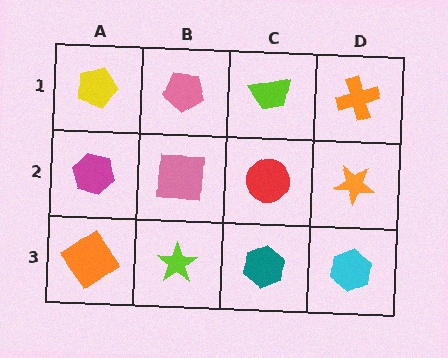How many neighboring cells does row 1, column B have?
3.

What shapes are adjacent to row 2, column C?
A lime trapezoid (row 1, column C), a teal hexagon (row 3, column C), a pink square (row 2, column B), an orange star (row 2, column D).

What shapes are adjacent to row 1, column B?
A pink square (row 2, column B), a yellow pentagon (row 1, column A), a lime trapezoid (row 1, column C).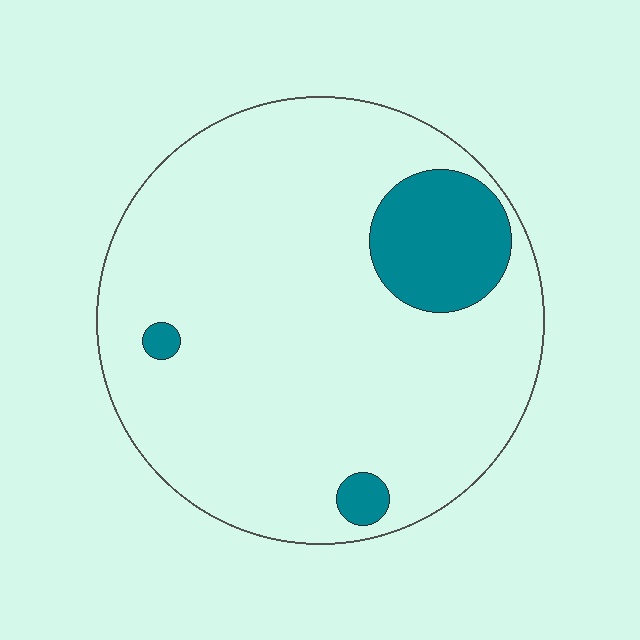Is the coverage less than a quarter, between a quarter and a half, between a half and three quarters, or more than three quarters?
Less than a quarter.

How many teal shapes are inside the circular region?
3.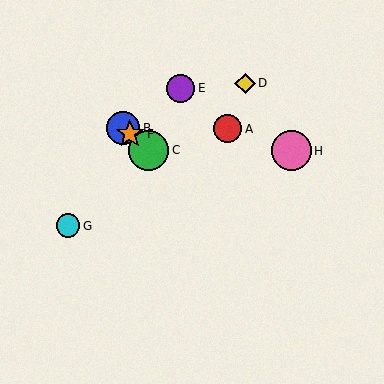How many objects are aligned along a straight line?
3 objects (B, C, F) are aligned along a straight line.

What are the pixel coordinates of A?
Object A is at (228, 129).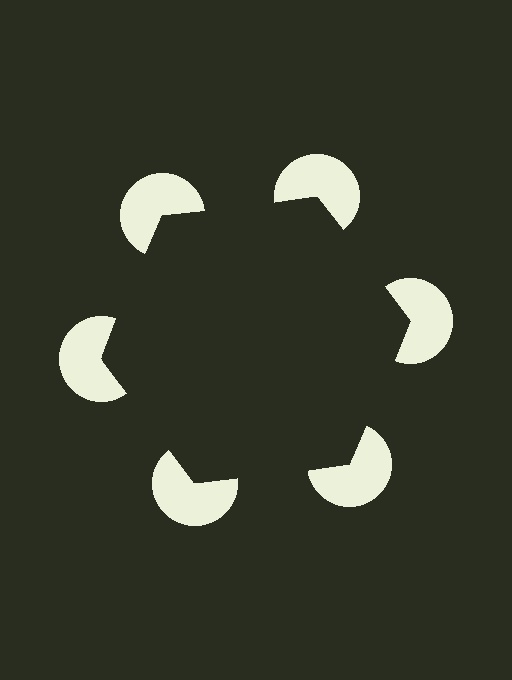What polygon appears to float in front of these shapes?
An illusory hexagon — its edges are inferred from the aligned wedge cuts in the pac-man discs, not physically drawn.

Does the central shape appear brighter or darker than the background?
It typically appears slightly darker than the background, even though no actual brightness change is drawn.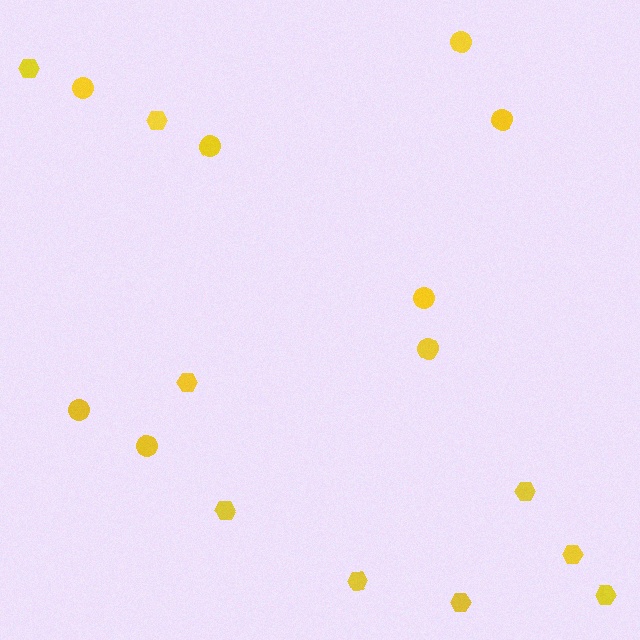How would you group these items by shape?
There are 2 groups: one group of circles (8) and one group of hexagons (9).